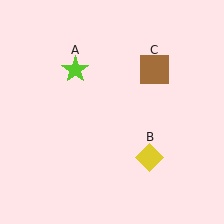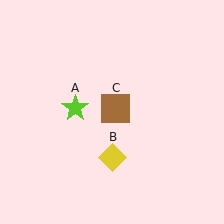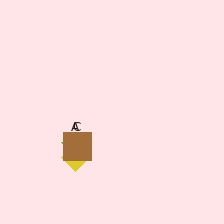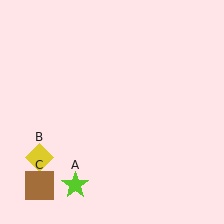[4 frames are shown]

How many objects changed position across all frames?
3 objects changed position: lime star (object A), yellow diamond (object B), brown square (object C).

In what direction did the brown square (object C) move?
The brown square (object C) moved down and to the left.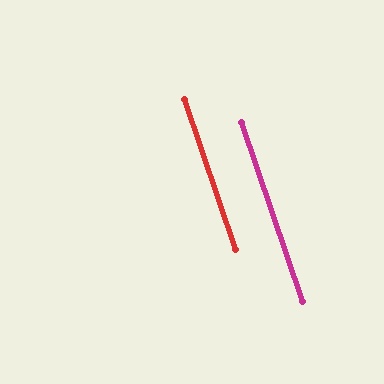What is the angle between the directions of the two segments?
Approximately 0 degrees.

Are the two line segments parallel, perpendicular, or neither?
Parallel — their directions differ by only 0.1°.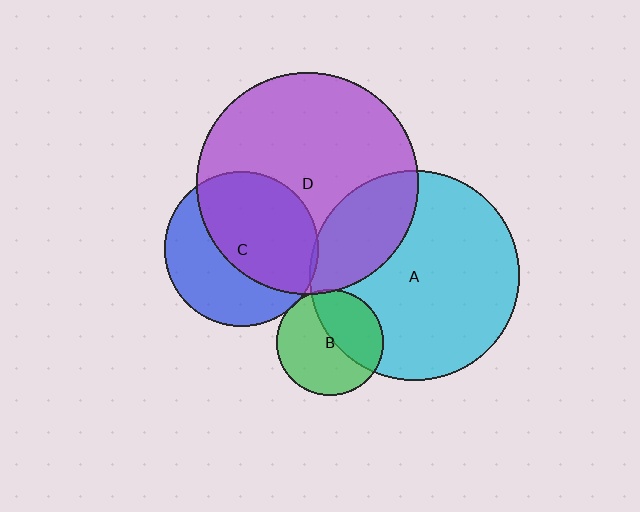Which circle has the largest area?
Circle D (purple).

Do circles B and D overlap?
Yes.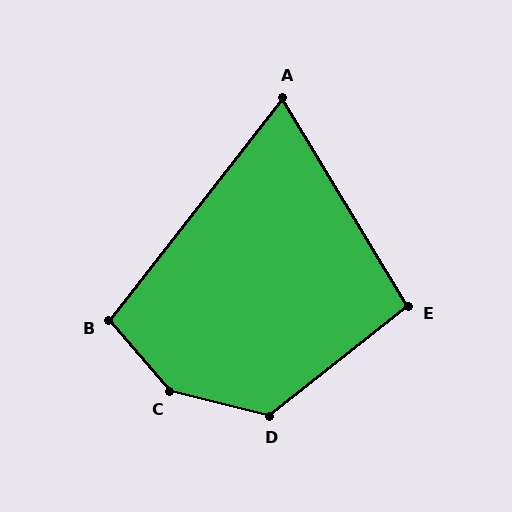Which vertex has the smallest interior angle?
A, at approximately 69 degrees.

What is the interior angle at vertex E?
Approximately 97 degrees (obtuse).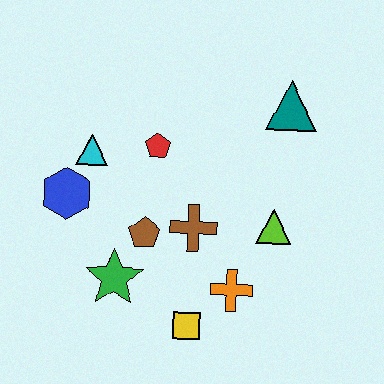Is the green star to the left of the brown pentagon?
Yes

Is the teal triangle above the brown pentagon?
Yes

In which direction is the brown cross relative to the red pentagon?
The brown cross is below the red pentagon.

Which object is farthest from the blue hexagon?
The teal triangle is farthest from the blue hexagon.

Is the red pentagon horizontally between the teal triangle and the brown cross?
No